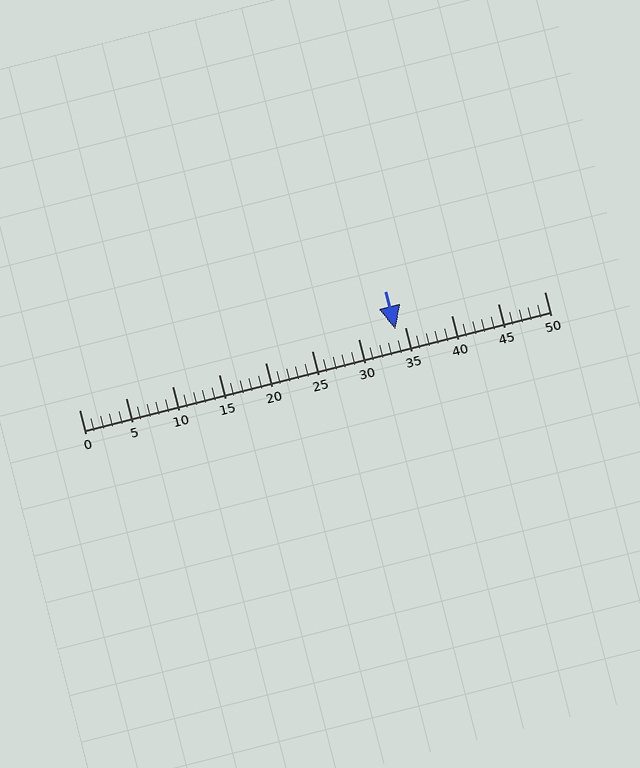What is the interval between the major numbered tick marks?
The major tick marks are spaced 5 units apart.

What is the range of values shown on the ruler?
The ruler shows values from 0 to 50.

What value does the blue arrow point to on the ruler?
The blue arrow points to approximately 34.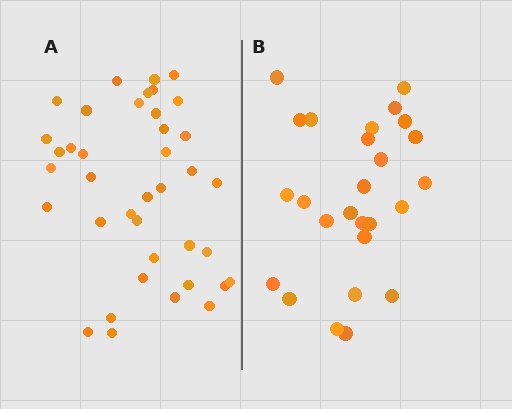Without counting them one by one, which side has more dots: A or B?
Region A (the left region) has more dots.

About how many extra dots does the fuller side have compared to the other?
Region A has approximately 15 more dots than region B.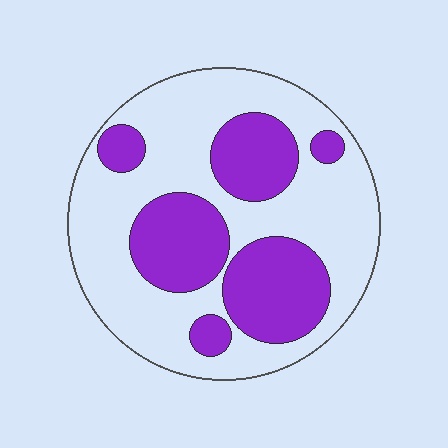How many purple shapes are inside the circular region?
6.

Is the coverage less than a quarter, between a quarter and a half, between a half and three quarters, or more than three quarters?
Between a quarter and a half.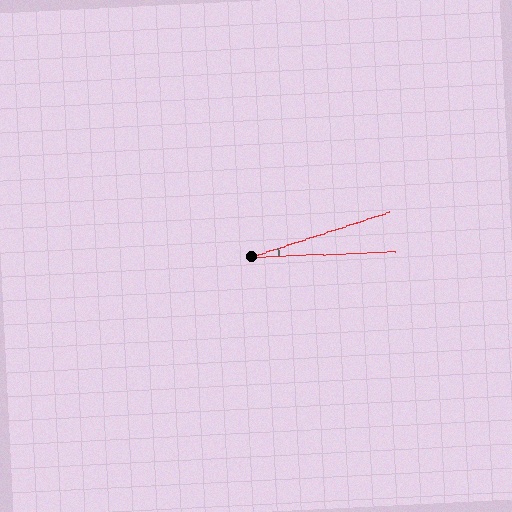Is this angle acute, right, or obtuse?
It is acute.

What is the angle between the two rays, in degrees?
Approximately 16 degrees.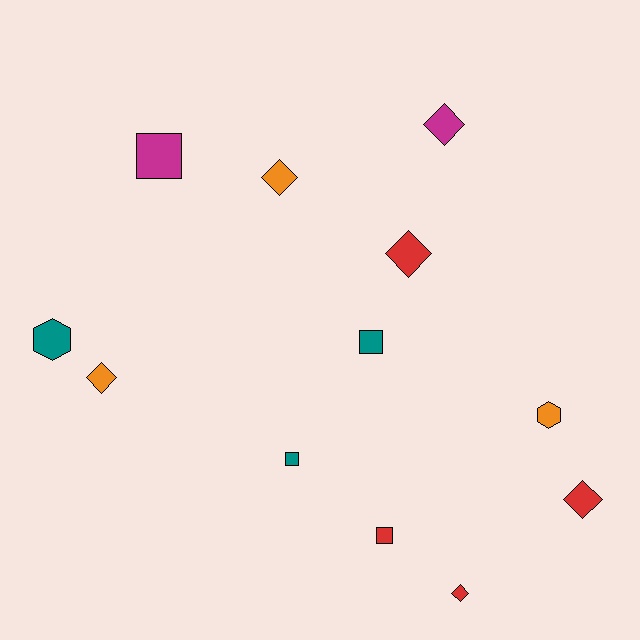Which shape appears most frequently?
Diamond, with 6 objects.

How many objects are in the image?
There are 12 objects.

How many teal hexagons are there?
There is 1 teal hexagon.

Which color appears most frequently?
Red, with 4 objects.